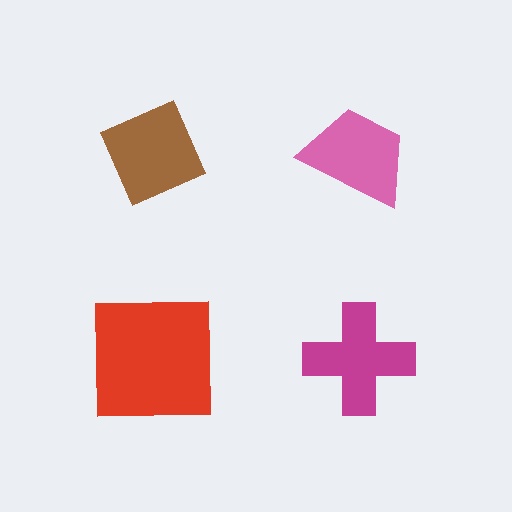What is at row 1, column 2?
A pink trapezoid.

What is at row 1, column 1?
A brown diamond.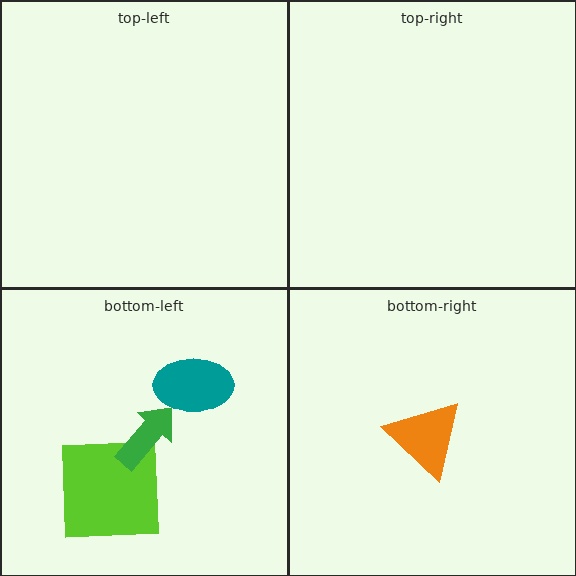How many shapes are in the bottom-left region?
3.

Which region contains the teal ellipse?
The bottom-left region.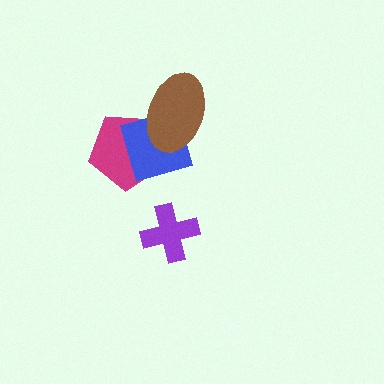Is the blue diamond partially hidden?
Yes, it is partially covered by another shape.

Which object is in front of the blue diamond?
The brown ellipse is in front of the blue diamond.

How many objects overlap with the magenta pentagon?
2 objects overlap with the magenta pentagon.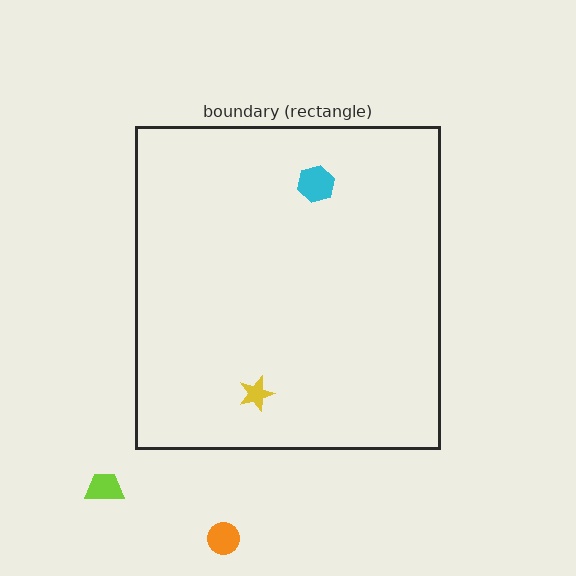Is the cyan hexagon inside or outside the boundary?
Inside.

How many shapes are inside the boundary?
2 inside, 2 outside.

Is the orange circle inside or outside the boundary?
Outside.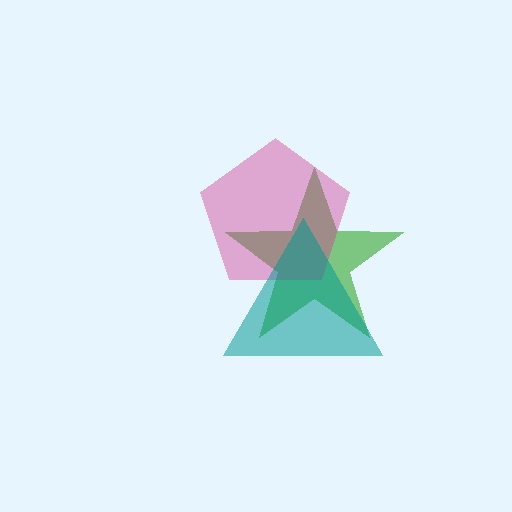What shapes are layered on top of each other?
The layered shapes are: a green star, a magenta pentagon, a teal triangle.